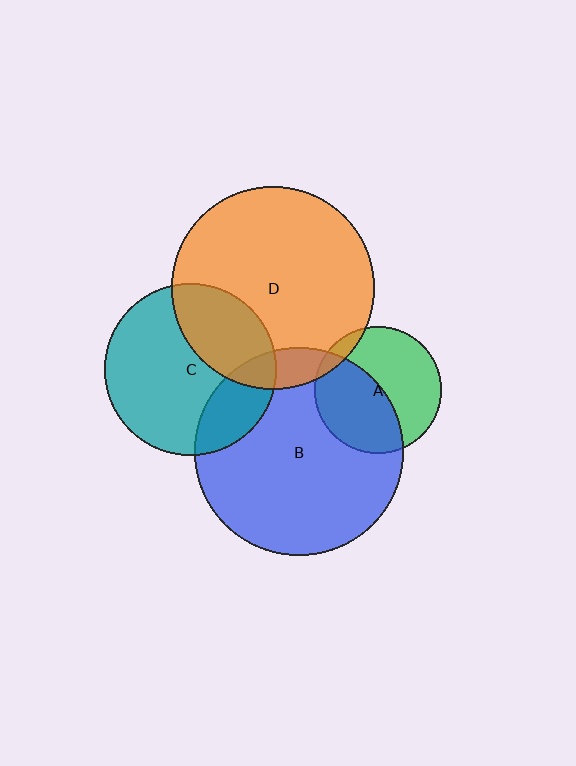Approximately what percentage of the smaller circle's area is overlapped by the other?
Approximately 50%.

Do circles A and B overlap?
Yes.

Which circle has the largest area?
Circle B (blue).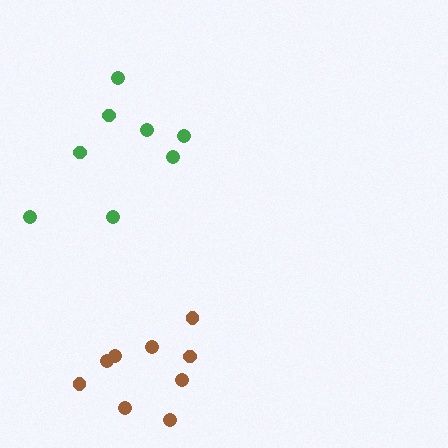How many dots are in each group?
Group 1: 9 dots, Group 2: 8 dots (17 total).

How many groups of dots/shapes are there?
There are 2 groups.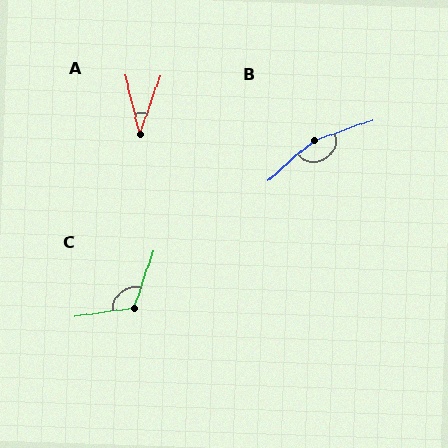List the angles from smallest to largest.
A (33°), C (117°), B (158°).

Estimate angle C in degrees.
Approximately 117 degrees.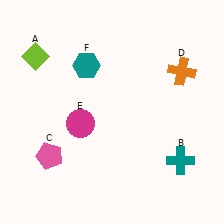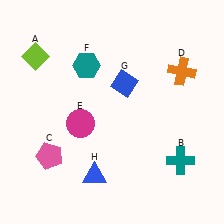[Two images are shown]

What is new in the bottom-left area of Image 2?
A blue triangle (H) was added in the bottom-left area of Image 2.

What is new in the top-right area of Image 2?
A blue diamond (G) was added in the top-right area of Image 2.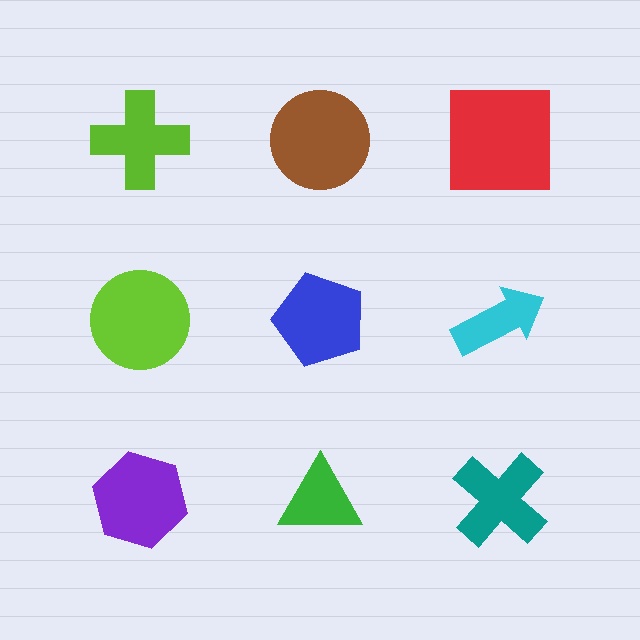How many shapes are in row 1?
3 shapes.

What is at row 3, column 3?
A teal cross.